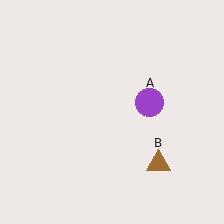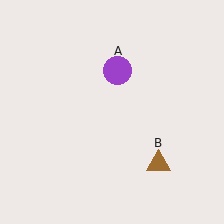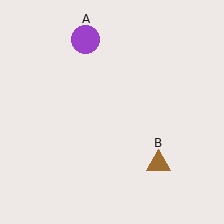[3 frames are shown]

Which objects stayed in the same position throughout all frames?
Brown triangle (object B) remained stationary.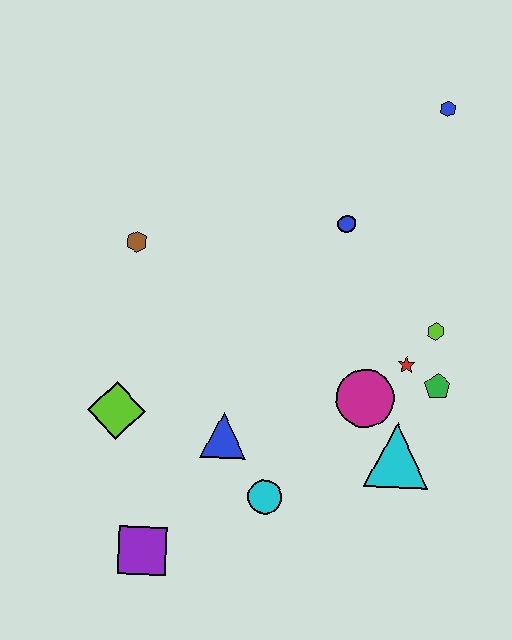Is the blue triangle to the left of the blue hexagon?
Yes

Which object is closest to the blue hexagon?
The blue circle is closest to the blue hexagon.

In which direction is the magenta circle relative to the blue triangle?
The magenta circle is to the right of the blue triangle.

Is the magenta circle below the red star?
Yes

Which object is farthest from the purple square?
The blue hexagon is farthest from the purple square.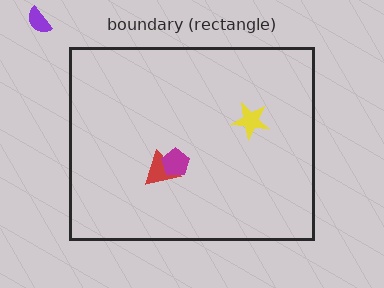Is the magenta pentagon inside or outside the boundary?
Inside.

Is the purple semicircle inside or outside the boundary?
Outside.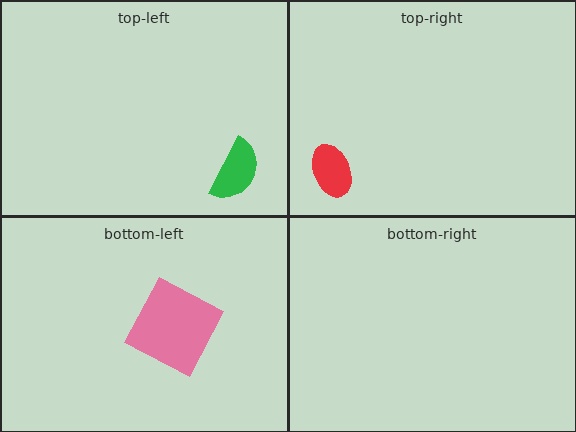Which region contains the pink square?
The bottom-left region.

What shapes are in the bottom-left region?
The pink square.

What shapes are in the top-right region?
The red ellipse.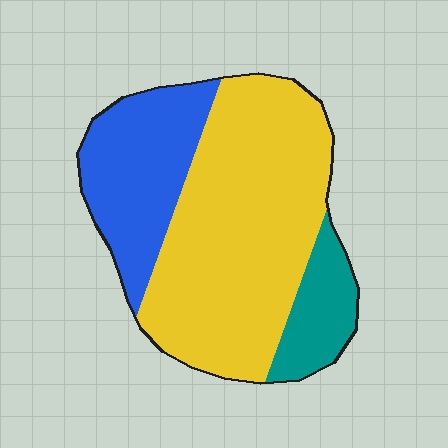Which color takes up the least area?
Teal, at roughly 15%.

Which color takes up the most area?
Yellow, at roughly 60%.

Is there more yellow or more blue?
Yellow.